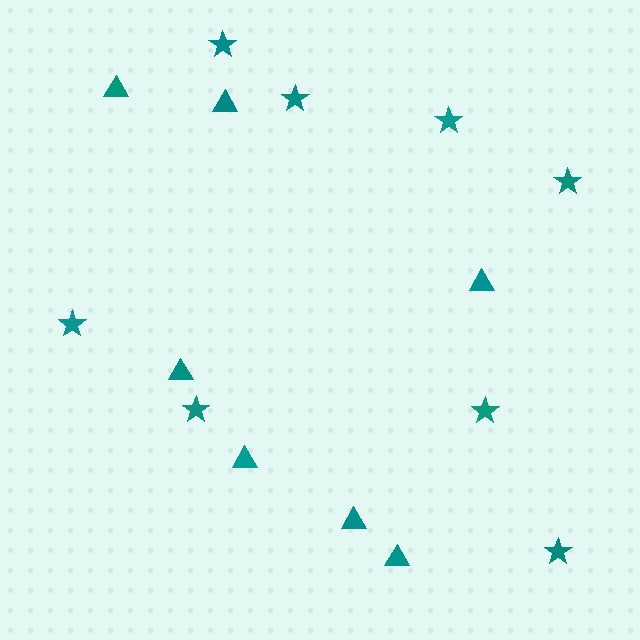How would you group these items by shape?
There are 2 groups: one group of stars (8) and one group of triangles (7).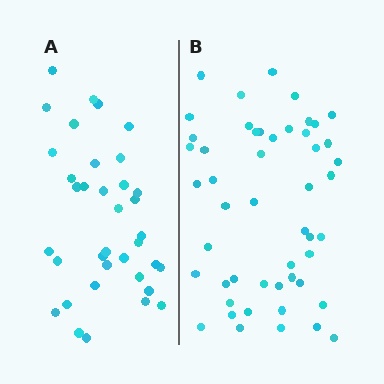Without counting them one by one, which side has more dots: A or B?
Region B (the right region) has more dots.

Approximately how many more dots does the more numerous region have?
Region B has approximately 15 more dots than region A.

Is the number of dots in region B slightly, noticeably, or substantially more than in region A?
Region B has noticeably more, but not dramatically so. The ratio is roughly 1.4 to 1.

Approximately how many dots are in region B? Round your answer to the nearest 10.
About 50 dots.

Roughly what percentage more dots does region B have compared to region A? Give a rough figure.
About 40% more.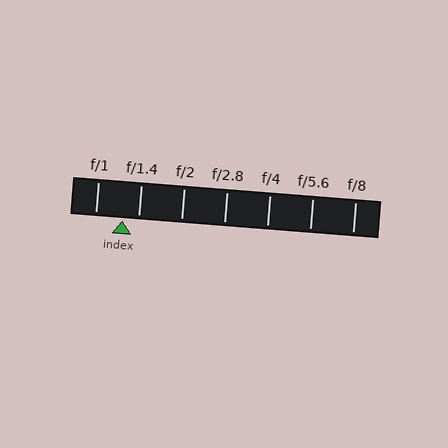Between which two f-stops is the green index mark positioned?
The index mark is between f/1 and f/1.4.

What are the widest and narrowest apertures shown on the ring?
The widest aperture shown is f/1 and the narrowest is f/8.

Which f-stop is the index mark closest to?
The index mark is closest to f/1.4.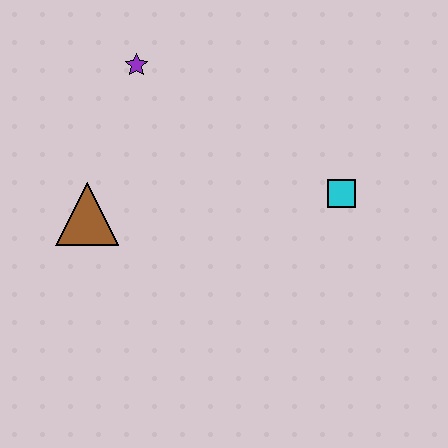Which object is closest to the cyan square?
The purple star is closest to the cyan square.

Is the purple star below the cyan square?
No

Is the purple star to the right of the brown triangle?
Yes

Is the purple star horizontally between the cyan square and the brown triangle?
Yes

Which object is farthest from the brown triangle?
The cyan square is farthest from the brown triangle.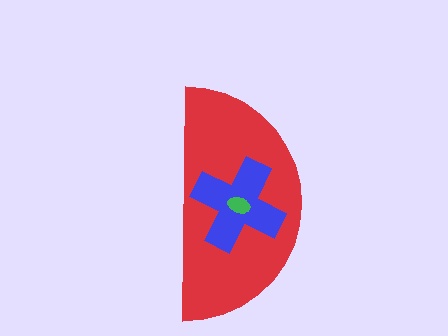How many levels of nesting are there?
3.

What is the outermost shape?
The red semicircle.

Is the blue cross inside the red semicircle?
Yes.